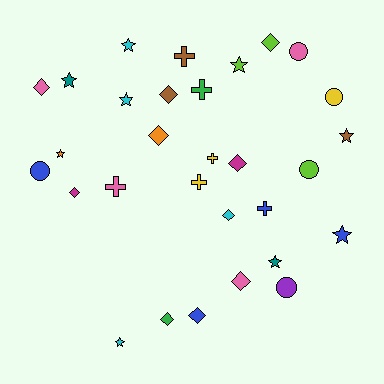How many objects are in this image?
There are 30 objects.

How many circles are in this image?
There are 5 circles.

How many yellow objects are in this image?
There are 3 yellow objects.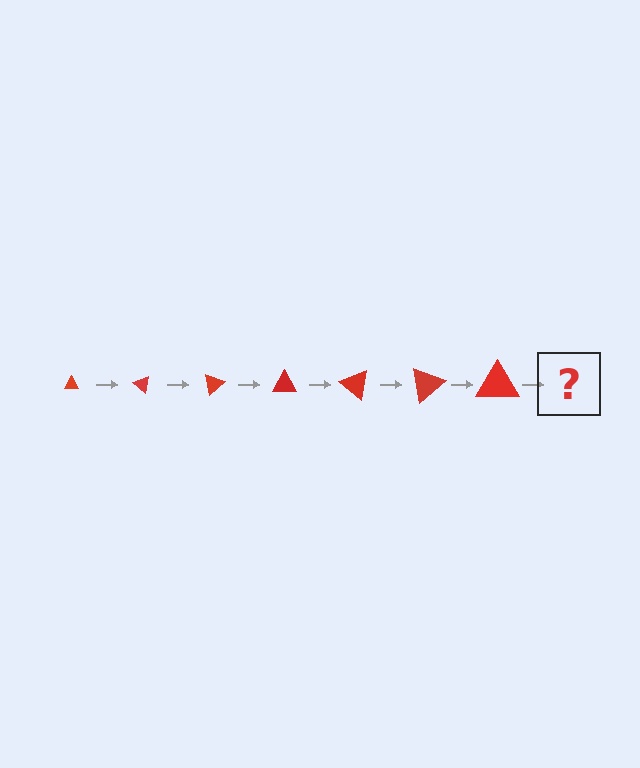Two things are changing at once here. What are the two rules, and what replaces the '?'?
The two rules are that the triangle grows larger each step and it rotates 40 degrees each step. The '?' should be a triangle, larger than the previous one and rotated 280 degrees from the start.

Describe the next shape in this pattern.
It should be a triangle, larger than the previous one and rotated 280 degrees from the start.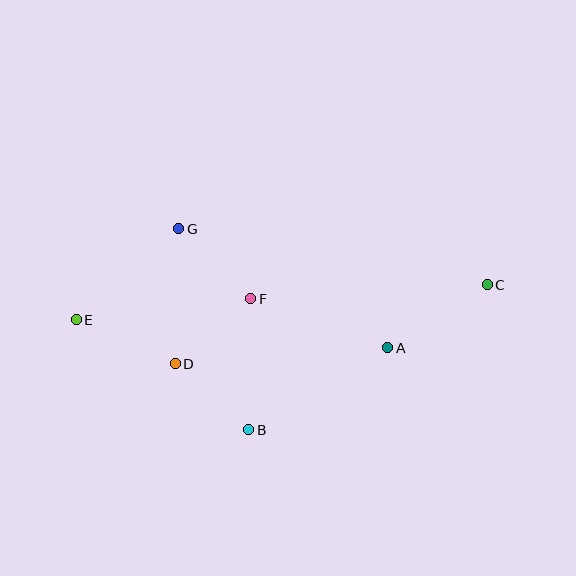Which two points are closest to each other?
Points B and D are closest to each other.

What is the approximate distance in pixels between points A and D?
The distance between A and D is approximately 213 pixels.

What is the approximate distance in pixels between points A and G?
The distance between A and G is approximately 240 pixels.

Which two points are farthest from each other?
Points C and E are farthest from each other.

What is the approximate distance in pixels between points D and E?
The distance between D and E is approximately 108 pixels.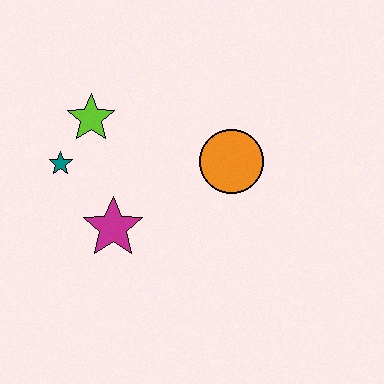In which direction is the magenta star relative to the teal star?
The magenta star is below the teal star.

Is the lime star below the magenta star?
No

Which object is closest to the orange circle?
The magenta star is closest to the orange circle.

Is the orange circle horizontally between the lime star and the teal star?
No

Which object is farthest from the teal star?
The orange circle is farthest from the teal star.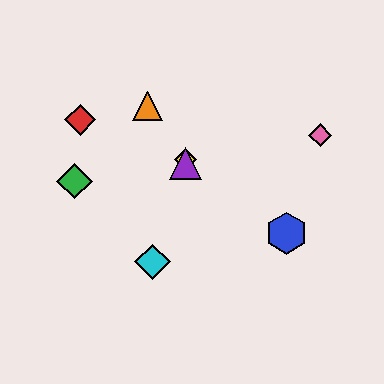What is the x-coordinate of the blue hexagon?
The blue hexagon is at x≈287.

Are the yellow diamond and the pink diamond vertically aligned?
No, the yellow diamond is at x≈185 and the pink diamond is at x≈320.